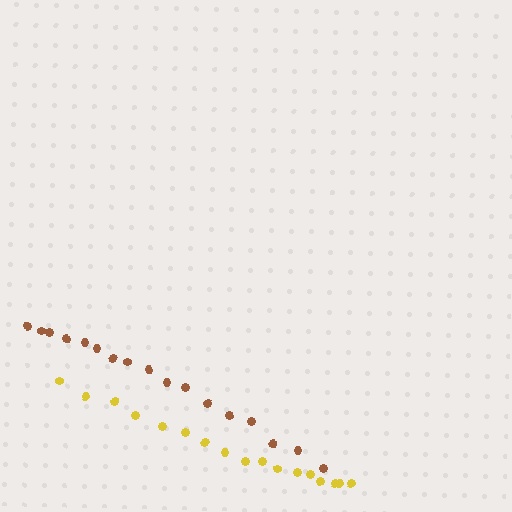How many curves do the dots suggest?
There are 2 distinct paths.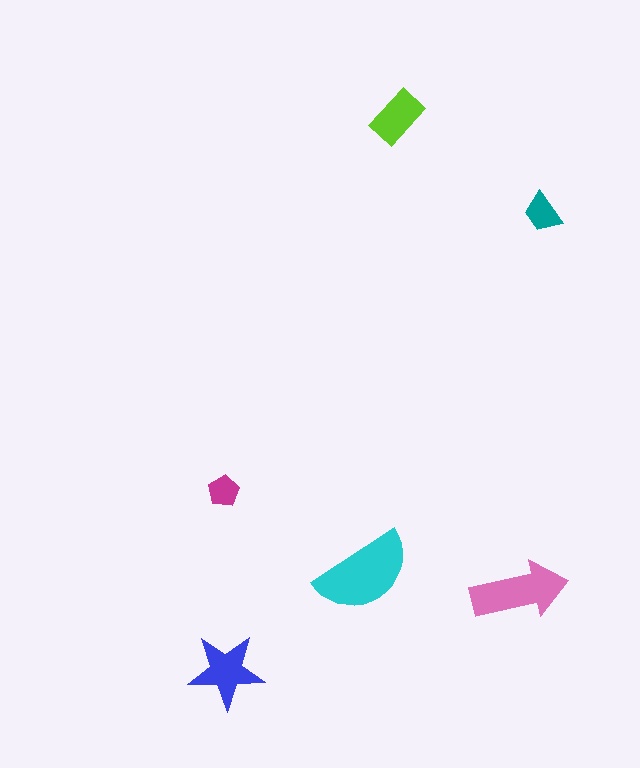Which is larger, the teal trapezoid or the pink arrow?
The pink arrow.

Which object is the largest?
The cyan semicircle.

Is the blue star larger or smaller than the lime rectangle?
Larger.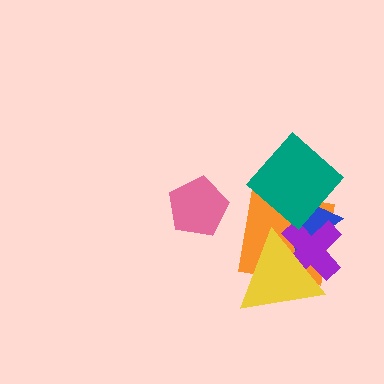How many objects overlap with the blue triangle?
4 objects overlap with the blue triangle.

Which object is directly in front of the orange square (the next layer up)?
The blue triangle is directly in front of the orange square.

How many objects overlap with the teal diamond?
3 objects overlap with the teal diamond.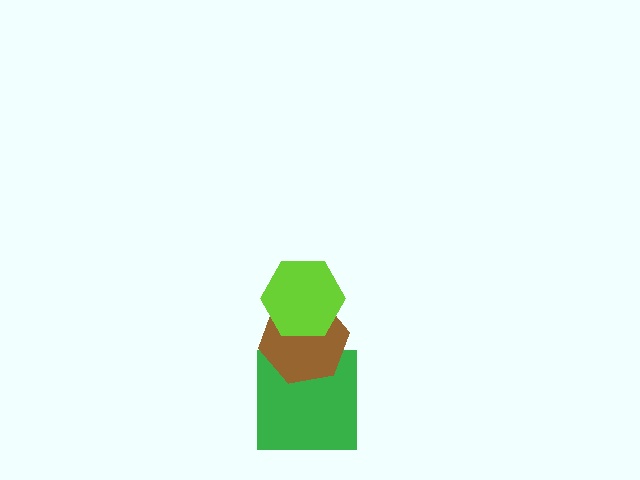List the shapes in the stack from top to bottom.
From top to bottom: the lime hexagon, the brown hexagon, the green square.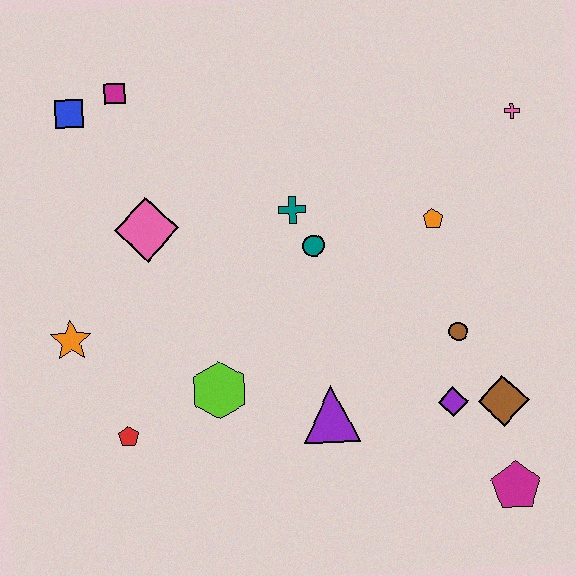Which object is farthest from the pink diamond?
The magenta pentagon is farthest from the pink diamond.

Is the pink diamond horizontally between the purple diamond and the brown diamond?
No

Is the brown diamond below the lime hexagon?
Yes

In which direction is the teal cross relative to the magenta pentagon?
The teal cross is above the magenta pentagon.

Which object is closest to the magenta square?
The blue square is closest to the magenta square.